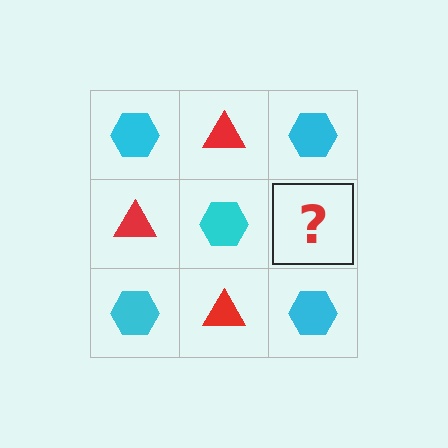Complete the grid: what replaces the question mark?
The question mark should be replaced with a red triangle.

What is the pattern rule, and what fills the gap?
The rule is that it alternates cyan hexagon and red triangle in a checkerboard pattern. The gap should be filled with a red triangle.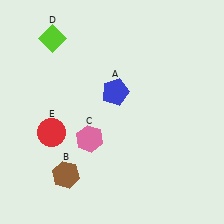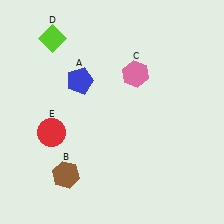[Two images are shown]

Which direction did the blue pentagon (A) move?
The blue pentagon (A) moved left.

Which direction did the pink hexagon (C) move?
The pink hexagon (C) moved up.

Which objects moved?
The objects that moved are: the blue pentagon (A), the pink hexagon (C).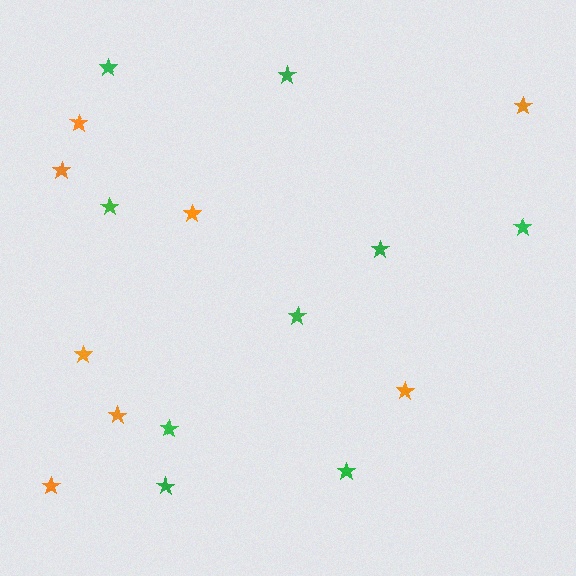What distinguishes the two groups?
There are 2 groups: one group of orange stars (8) and one group of green stars (9).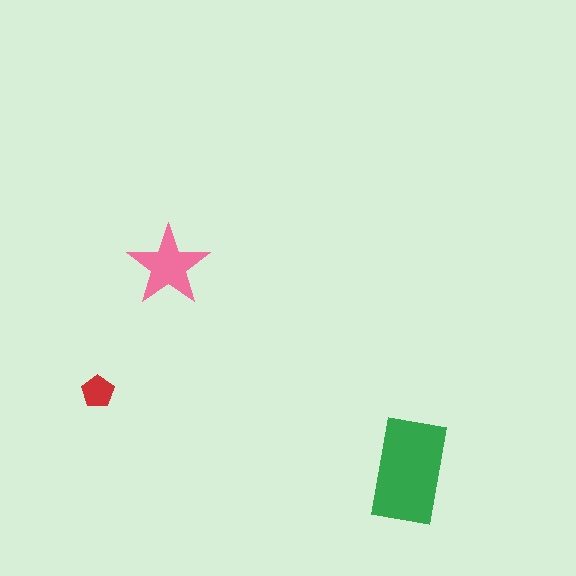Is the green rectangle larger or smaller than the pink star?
Larger.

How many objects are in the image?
There are 3 objects in the image.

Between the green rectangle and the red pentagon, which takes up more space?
The green rectangle.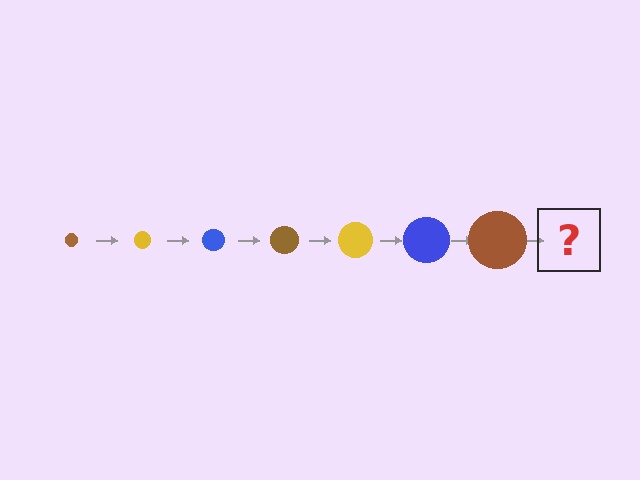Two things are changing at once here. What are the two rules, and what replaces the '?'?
The two rules are that the circle grows larger each step and the color cycles through brown, yellow, and blue. The '?' should be a yellow circle, larger than the previous one.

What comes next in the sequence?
The next element should be a yellow circle, larger than the previous one.